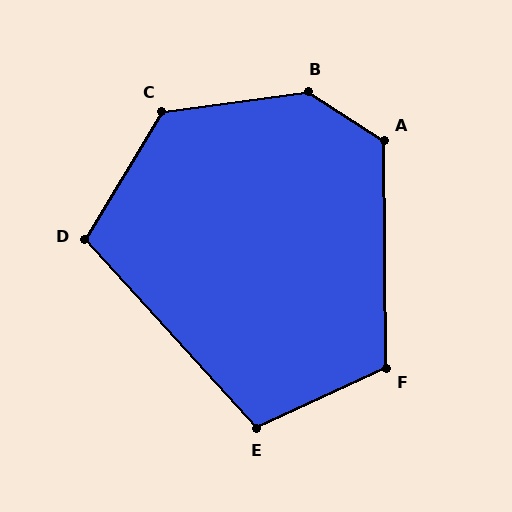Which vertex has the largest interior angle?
B, at approximately 139 degrees.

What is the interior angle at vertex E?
Approximately 108 degrees (obtuse).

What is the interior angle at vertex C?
Approximately 129 degrees (obtuse).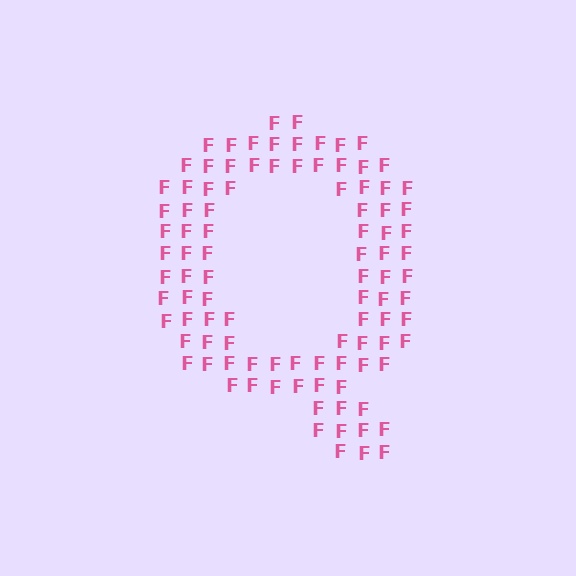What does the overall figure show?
The overall figure shows the letter Q.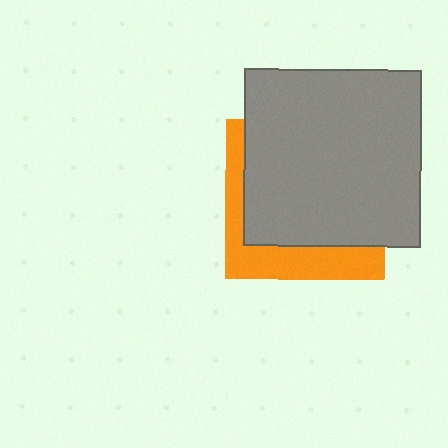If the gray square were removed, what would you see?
You would see the complete orange square.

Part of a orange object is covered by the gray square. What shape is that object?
It is a square.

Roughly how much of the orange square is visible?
A small part of it is visible (roughly 30%).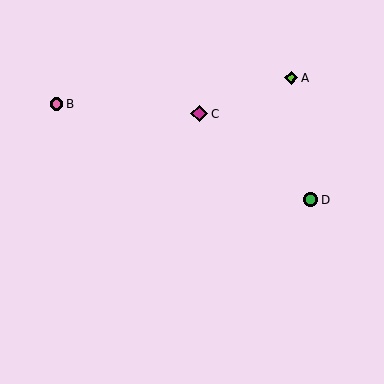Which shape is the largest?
The magenta diamond (labeled C) is the largest.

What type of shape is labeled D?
Shape D is a green circle.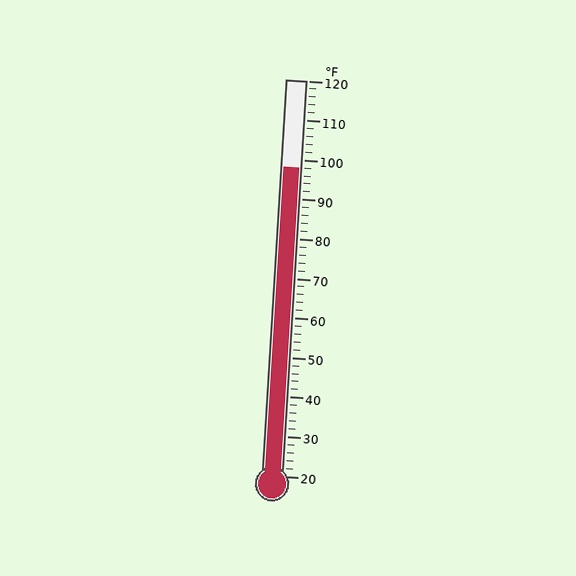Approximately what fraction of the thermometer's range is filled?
The thermometer is filled to approximately 80% of its range.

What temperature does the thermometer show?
The thermometer shows approximately 98°F.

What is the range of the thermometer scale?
The thermometer scale ranges from 20°F to 120°F.